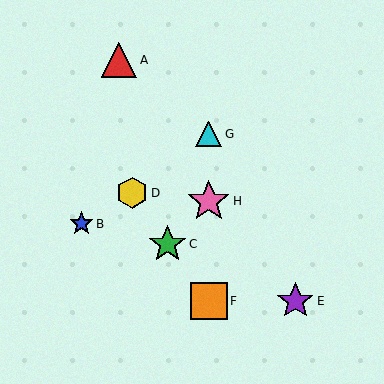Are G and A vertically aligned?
No, G is at x≈209 and A is at x≈119.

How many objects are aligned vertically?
3 objects (F, G, H) are aligned vertically.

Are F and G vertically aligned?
Yes, both are at x≈209.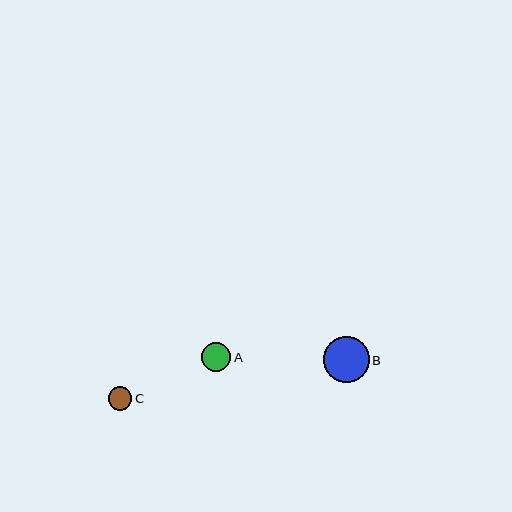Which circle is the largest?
Circle B is the largest with a size of approximately 46 pixels.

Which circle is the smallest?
Circle C is the smallest with a size of approximately 24 pixels.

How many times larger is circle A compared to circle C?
Circle A is approximately 1.2 times the size of circle C.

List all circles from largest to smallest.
From largest to smallest: B, A, C.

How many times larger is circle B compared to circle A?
Circle B is approximately 1.6 times the size of circle A.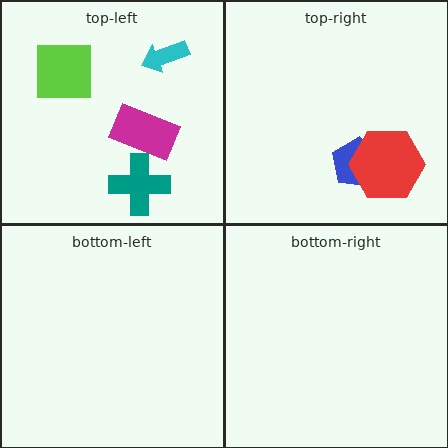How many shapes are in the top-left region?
4.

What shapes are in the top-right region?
The blue pentagon, the red hexagon.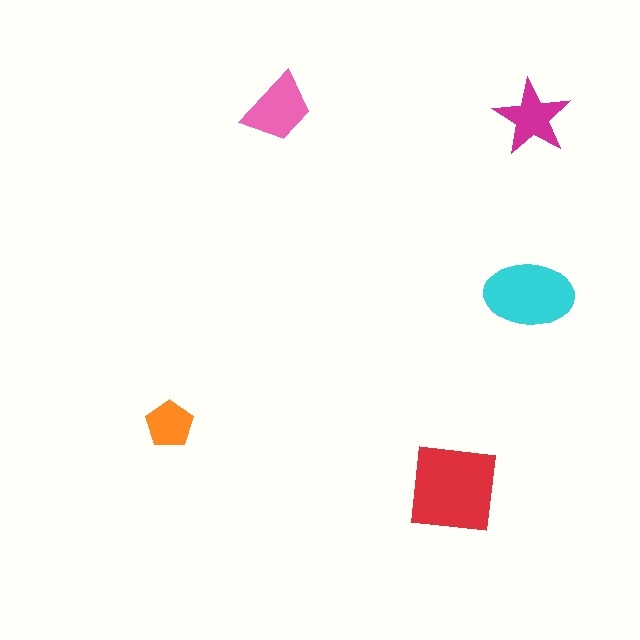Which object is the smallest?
The orange pentagon.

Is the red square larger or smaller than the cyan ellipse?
Larger.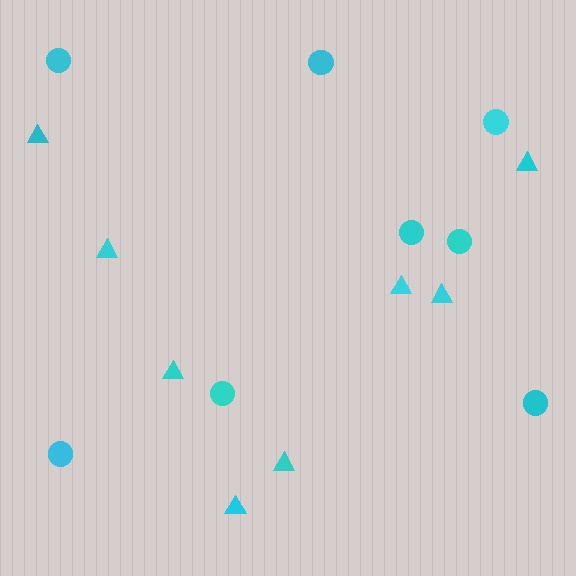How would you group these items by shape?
There are 2 groups: one group of circles (8) and one group of triangles (8).